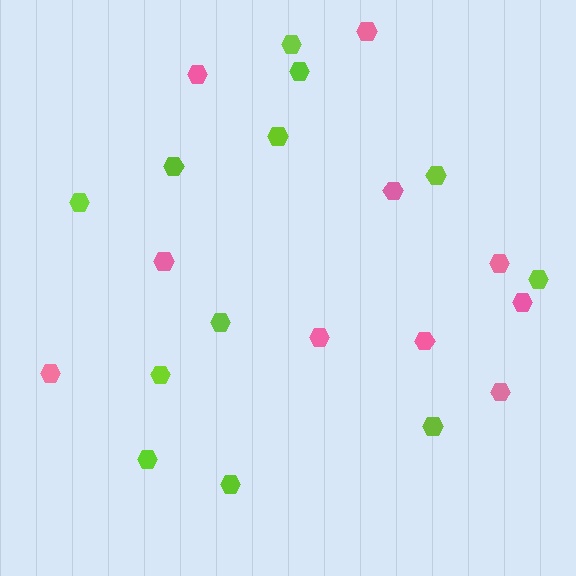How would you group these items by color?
There are 2 groups: one group of lime hexagons (12) and one group of pink hexagons (10).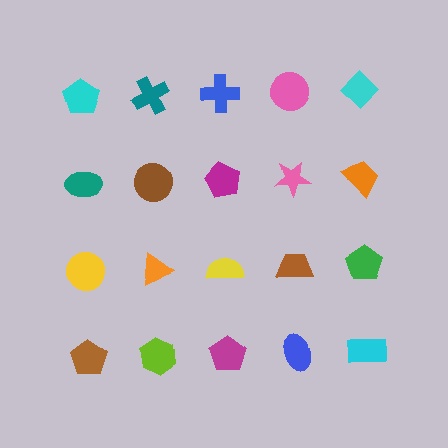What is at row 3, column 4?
A brown trapezoid.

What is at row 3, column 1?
A yellow circle.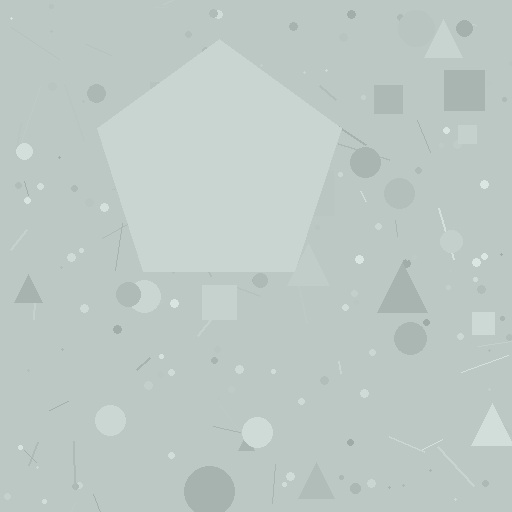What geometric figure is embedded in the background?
A pentagon is embedded in the background.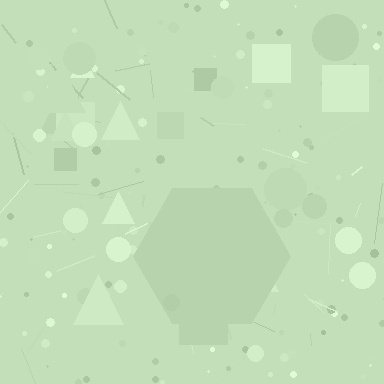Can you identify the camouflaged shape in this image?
The camouflaged shape is a hexagon.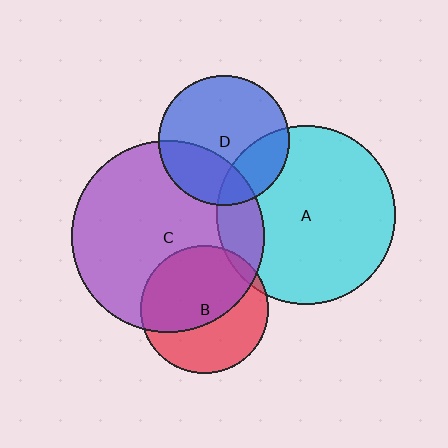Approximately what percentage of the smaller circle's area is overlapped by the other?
Approximately 30%.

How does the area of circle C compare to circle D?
Approximately 2.2 times.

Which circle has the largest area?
Circle C (purple).